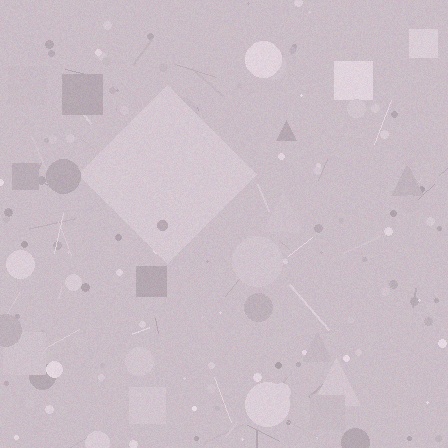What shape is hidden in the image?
A diamond is hidden in the image.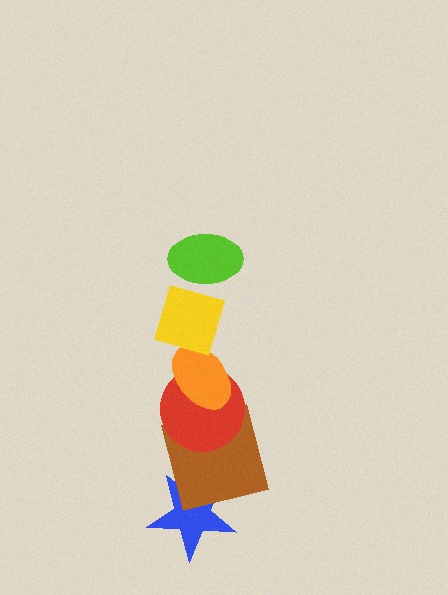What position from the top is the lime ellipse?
The lime ellipse is 1st from the top.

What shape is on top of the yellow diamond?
The lime ellipse is on top of the yellow diamond.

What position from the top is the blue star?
The blue star is 6th from the top.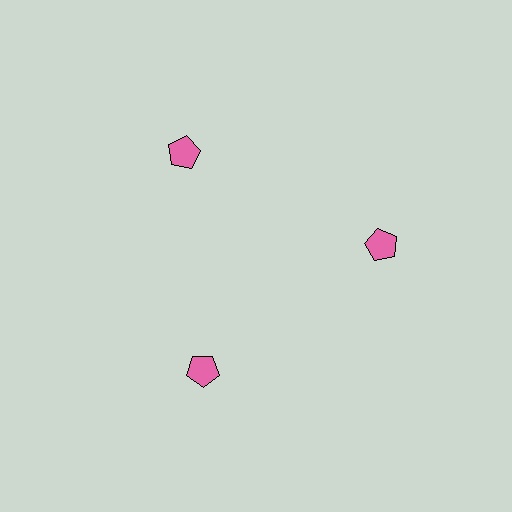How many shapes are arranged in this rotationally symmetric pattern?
There are 3 shapes, arranged in 3 groups of 1.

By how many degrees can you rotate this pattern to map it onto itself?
The pattern maps onto itself every 120 degrees of rotation.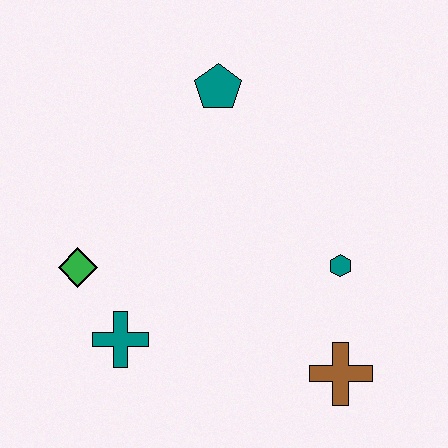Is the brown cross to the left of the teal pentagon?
No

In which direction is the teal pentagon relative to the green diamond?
The teal pentagon is above the green diamond.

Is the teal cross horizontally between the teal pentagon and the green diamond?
Yes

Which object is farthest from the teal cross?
The teal pentagon is farthest from the teal cross.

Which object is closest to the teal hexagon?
The brown cross is closest to the teal hexagon.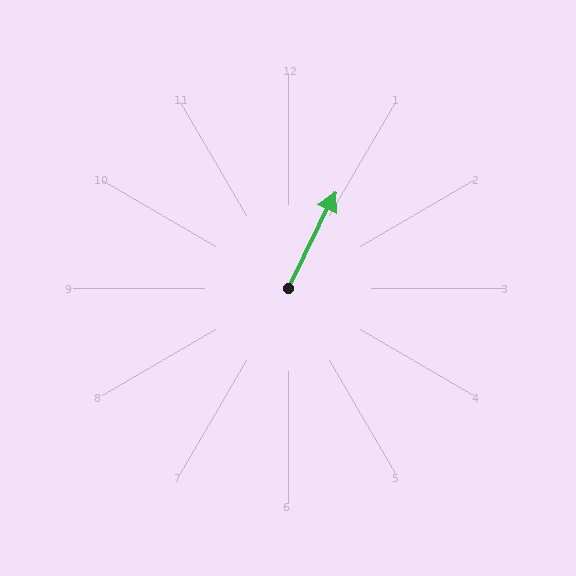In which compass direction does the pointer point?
Northeast.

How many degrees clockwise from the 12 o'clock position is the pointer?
Approximately 26 degrees.